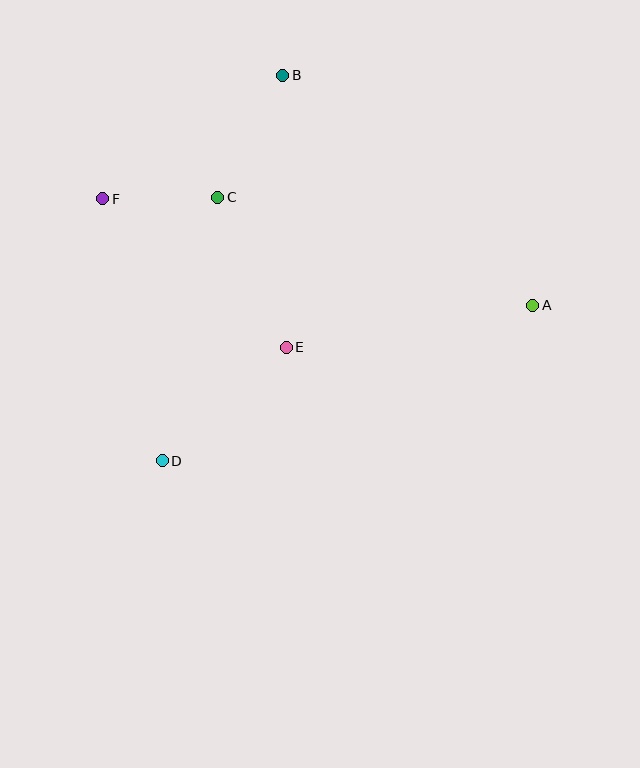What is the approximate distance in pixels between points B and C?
The distance between B and C is approximately 138 pixels.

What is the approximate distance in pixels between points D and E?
The distance between D and E is approximately 168 pixels.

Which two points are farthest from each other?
Points A and F are farthest from each other.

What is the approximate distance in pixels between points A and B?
The distance between A and B is approximately 340 pixels.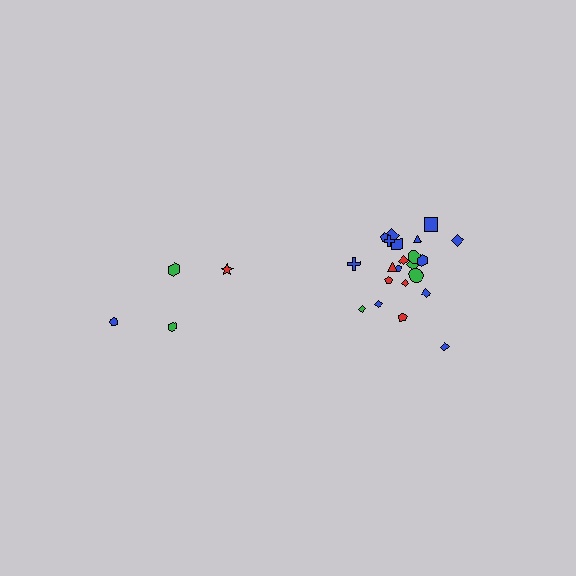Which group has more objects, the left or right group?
The right group.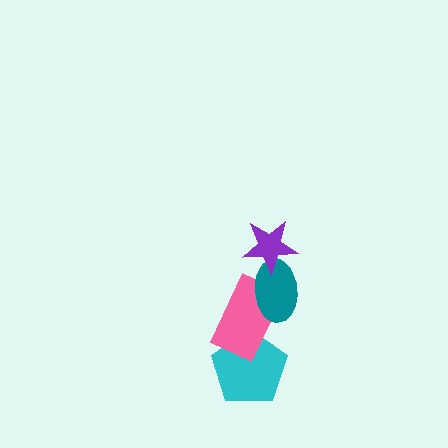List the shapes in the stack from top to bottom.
From top to bottom: the purple star, the teal ellipse, the pink rectangle, the cyan pentagon.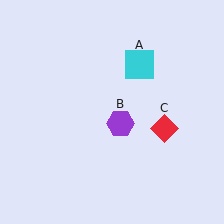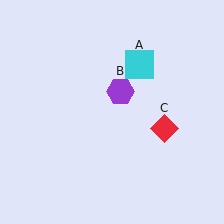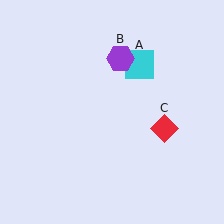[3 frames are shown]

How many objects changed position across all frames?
1 object changed position: purple hexagon (object B).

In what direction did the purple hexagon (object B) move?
The purple hexagon (object B) moved up.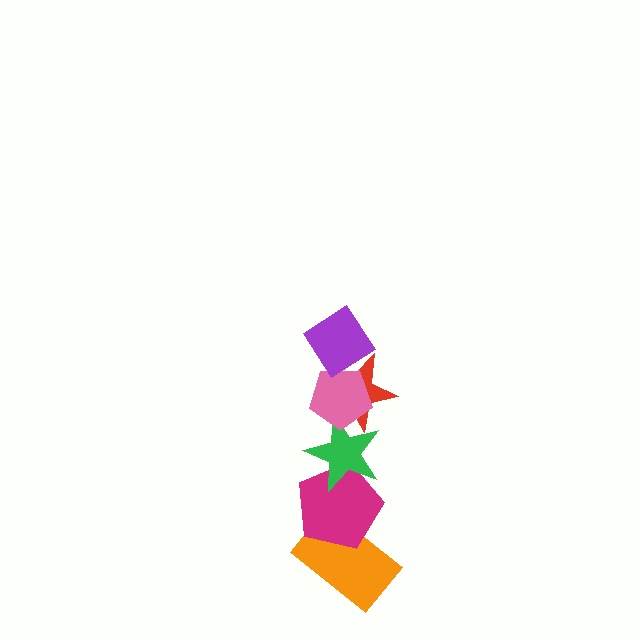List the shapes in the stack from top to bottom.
From top to bottom: the purple diamond, the pink pentagon, the red star, the green star, the magenta pentagon, the orange rectangle.